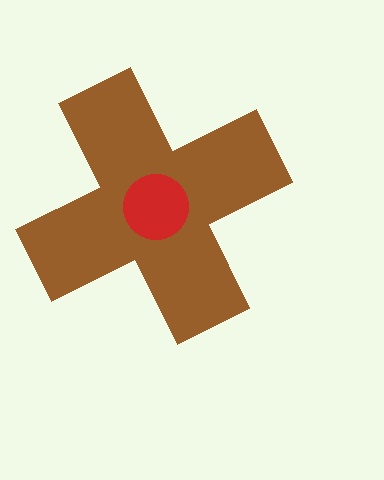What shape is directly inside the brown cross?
The red circle.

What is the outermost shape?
The brown cross.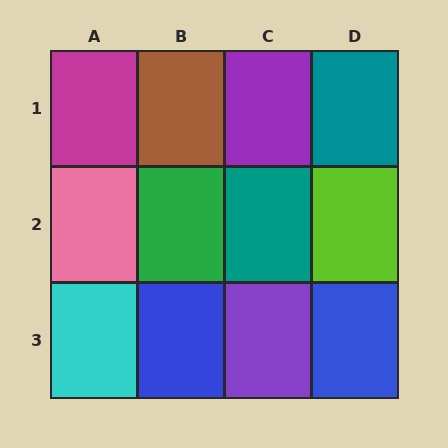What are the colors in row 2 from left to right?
Pink, green, teal, lime.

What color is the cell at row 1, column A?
Magenta.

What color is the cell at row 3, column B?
Blue.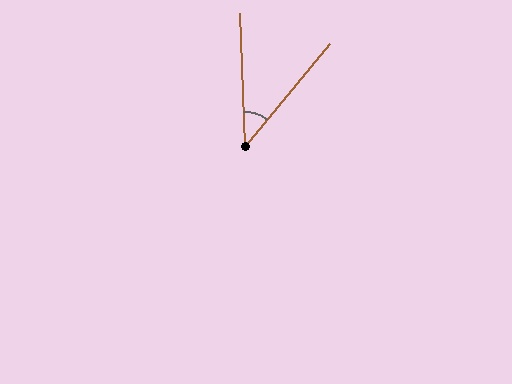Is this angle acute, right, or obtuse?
It is acute.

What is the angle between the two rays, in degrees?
Approximately 42 degrees.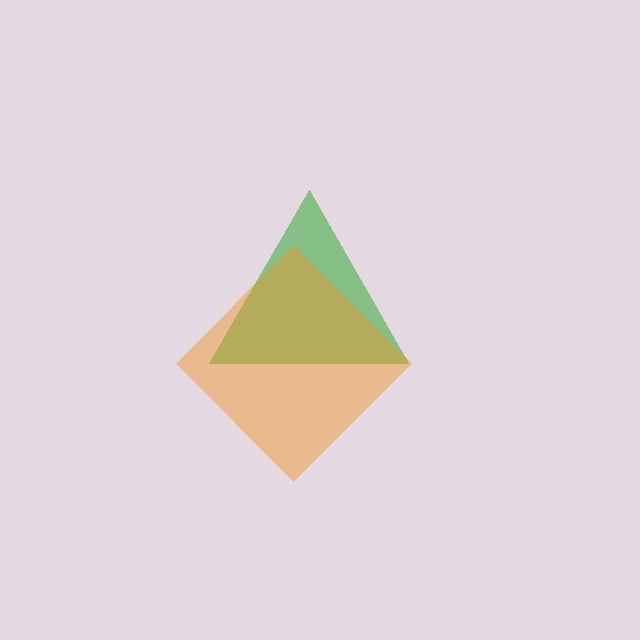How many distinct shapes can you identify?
There are 2 distinct shapes: a green triangle, an orange diamond.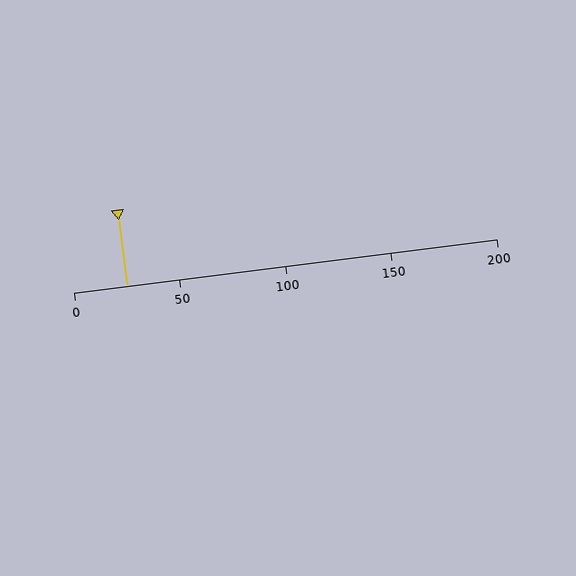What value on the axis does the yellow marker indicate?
The marker indicates approximately 25.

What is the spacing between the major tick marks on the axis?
The major ticks are spaced 50 apart.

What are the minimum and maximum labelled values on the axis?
The axis runs from 0 to 200.